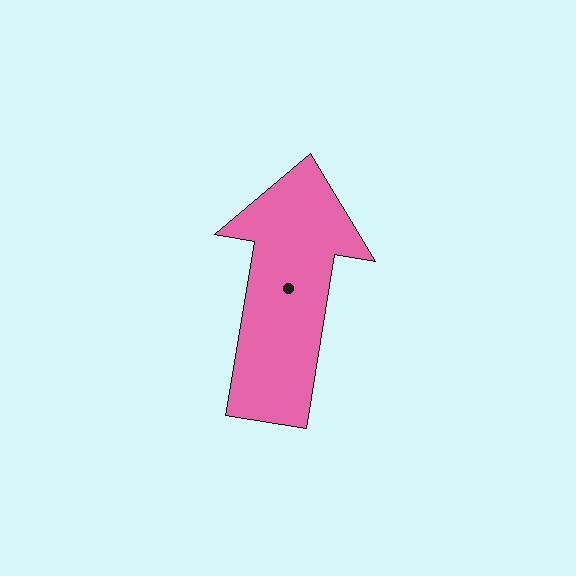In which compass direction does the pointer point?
North.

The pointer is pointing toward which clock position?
Roughly 12 o'clock.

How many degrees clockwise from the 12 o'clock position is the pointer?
Approximately 9 degrees.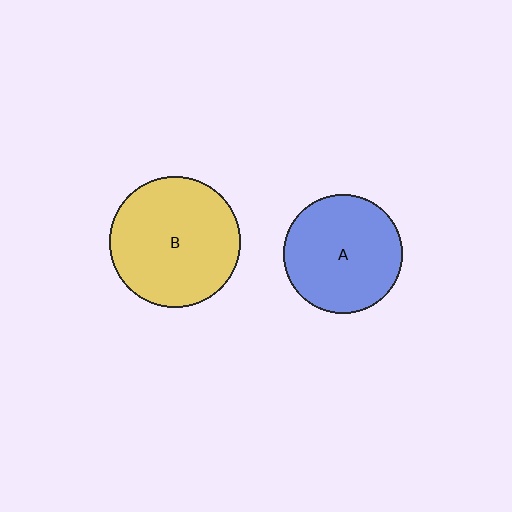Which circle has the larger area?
Circle B (yellow).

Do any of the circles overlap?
No, none of the circles overlap.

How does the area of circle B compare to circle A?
Approximately 1.2 times.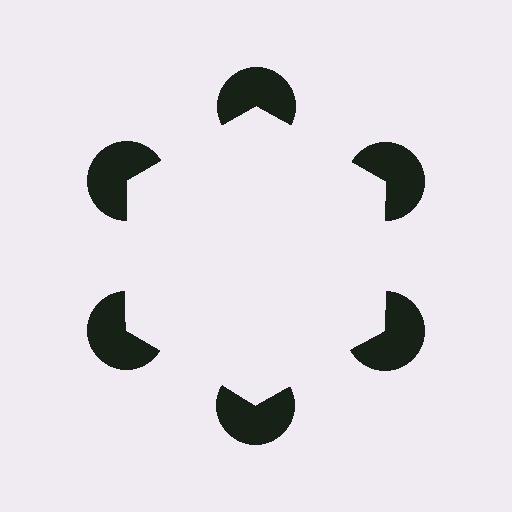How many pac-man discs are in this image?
There are 6 — one at each vertex of the illusory hexagon.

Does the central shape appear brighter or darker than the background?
It typically appears slightly brighter than the background, even though no actual brightness change is drawn.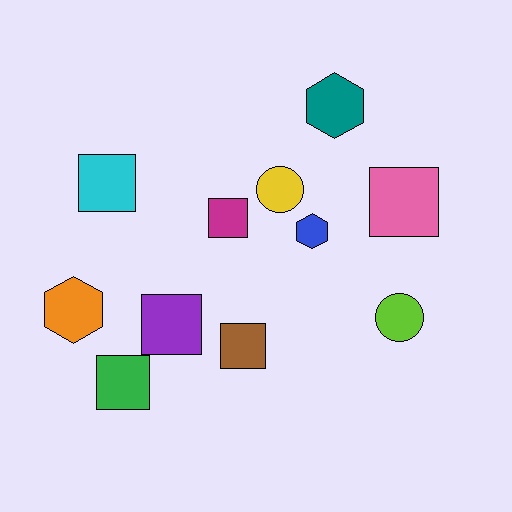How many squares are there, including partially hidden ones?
There are 6 squares.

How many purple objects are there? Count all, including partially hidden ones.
There is 1 purple object.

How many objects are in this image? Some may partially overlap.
There are 11 objects.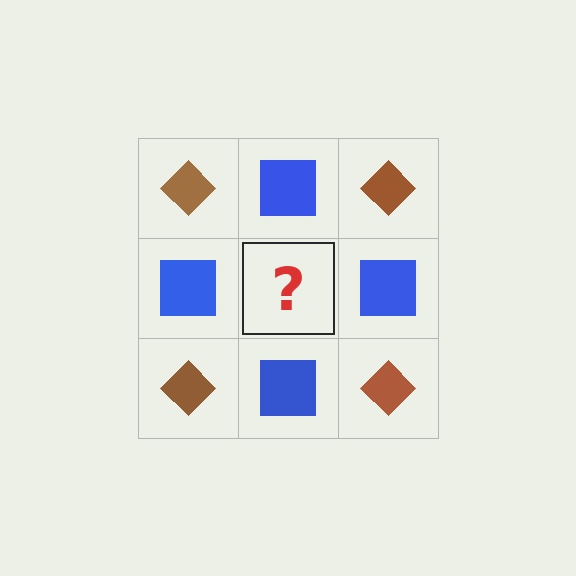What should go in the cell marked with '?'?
The missing cell should contain a brown diamond.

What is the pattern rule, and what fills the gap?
The rule is that it alternates brown diamond and blue square in a checkerboard pattern. The gap should be filled with a brown diamond.